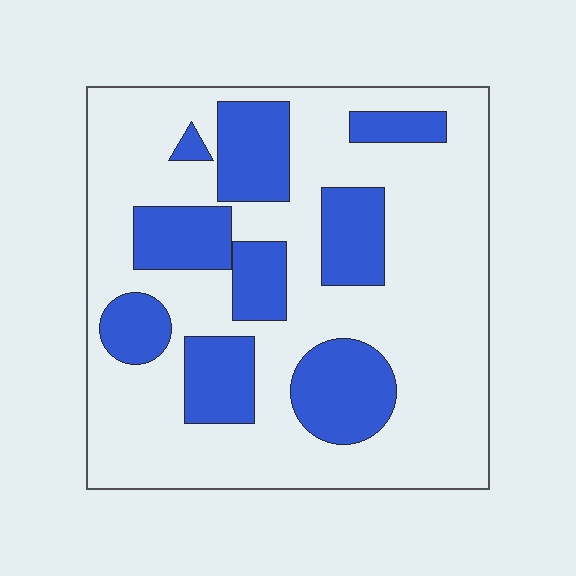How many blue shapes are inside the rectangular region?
9.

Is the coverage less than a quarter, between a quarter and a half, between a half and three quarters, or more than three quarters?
Between a quarter and a half.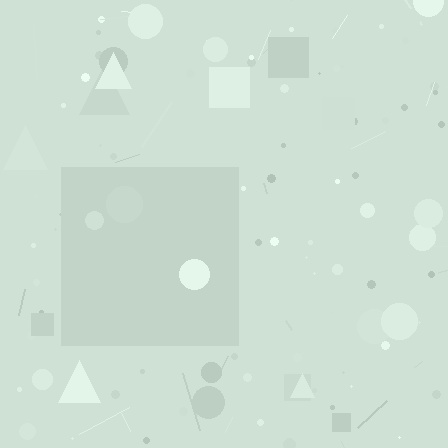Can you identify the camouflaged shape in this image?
The camouflaged shape is a square.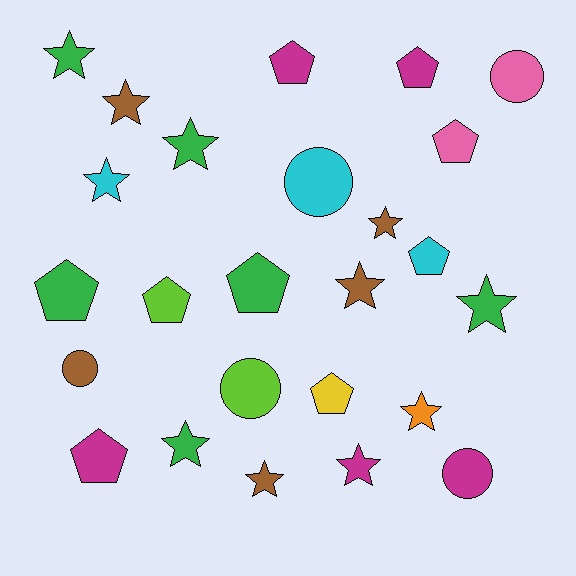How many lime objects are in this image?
There are 2 lime objects.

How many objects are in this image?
There are 25 objects.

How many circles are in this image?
There are 5 circles.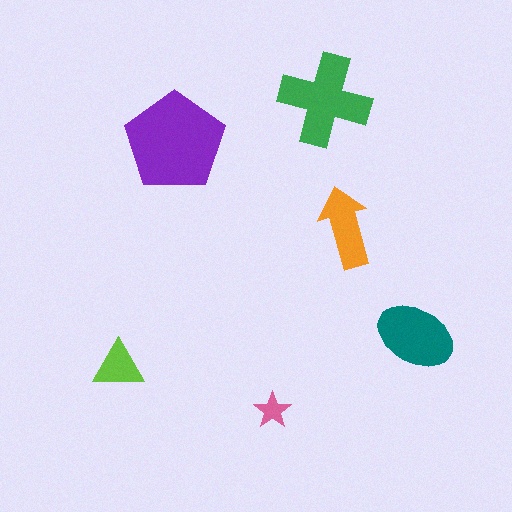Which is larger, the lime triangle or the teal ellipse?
The teal ellipse.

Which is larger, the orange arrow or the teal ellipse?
The teal ellipse.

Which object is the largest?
The purple pentagon.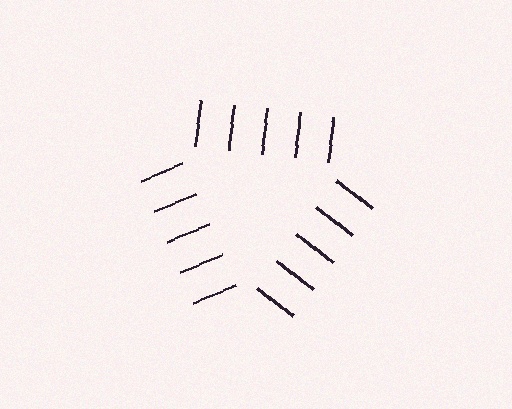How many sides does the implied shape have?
3 sides — the line-ends trace a triangle.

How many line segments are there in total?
15 — 5 along each of the 3 edges.